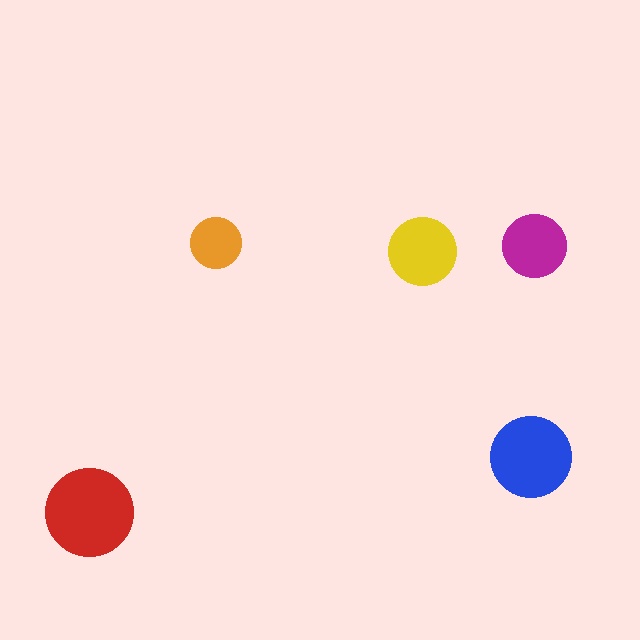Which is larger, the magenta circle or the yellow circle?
The yellow one.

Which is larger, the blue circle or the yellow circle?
The blue one.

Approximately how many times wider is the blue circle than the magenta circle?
About 1.5 times wider.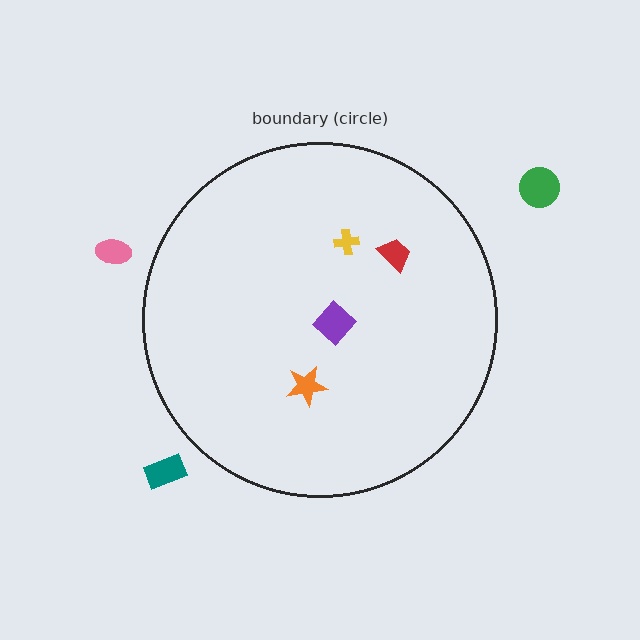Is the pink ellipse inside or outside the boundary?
Outside.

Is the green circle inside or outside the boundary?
Outside.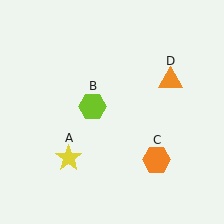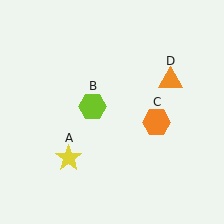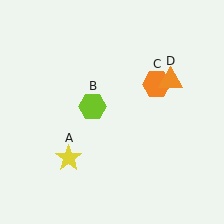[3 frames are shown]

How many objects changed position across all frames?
1 object changed position: orange hexagon (object C).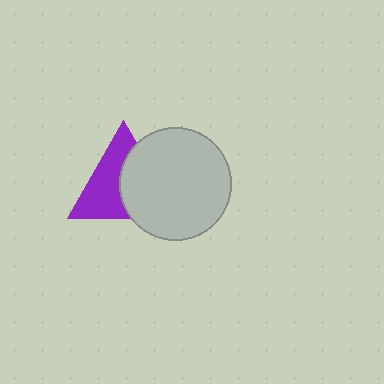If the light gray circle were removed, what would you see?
You would see the complete purple triangle.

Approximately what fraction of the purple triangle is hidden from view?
Roughly 47% of the purple triangle is hidden behind the light gray circle.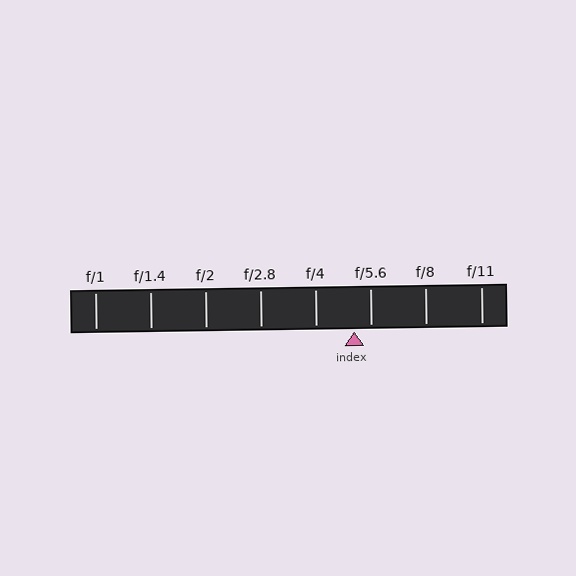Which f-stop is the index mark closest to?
The index mark is closest to f/5.6.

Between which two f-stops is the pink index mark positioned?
The index mark is between f/4 and f/5.6.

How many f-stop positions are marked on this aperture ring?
There are 8 f-stop positions marked.